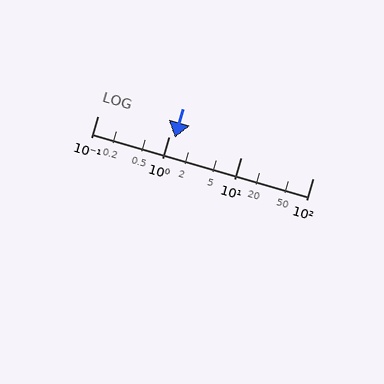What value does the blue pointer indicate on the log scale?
The pointer indicates approximately 1.2.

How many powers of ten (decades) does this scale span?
The scale spans 3 decades, from 0.1 to 100.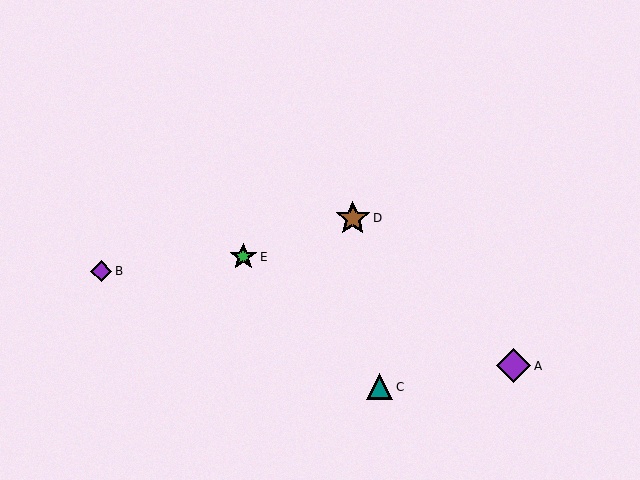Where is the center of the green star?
The center of the green star is at (243, 257).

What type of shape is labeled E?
Shape E is a green star.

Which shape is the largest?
The brown star (labeled D) is the largest.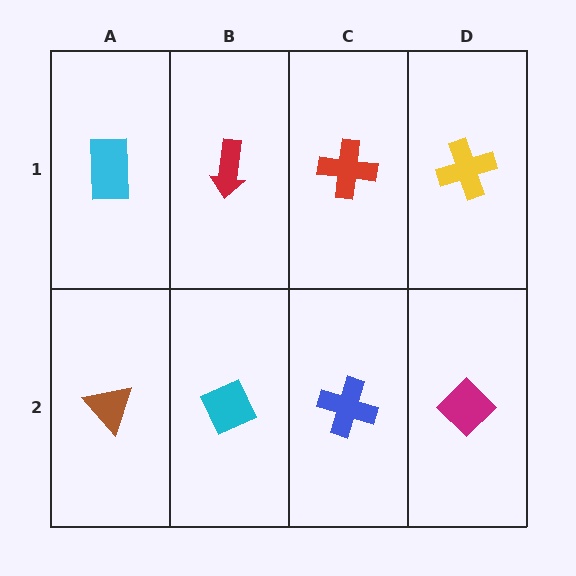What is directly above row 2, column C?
A red cross.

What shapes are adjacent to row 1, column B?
A cyan diamond (row 2, column B), a cyan rectangle (row 1, column A), a red cross (row 1, column C).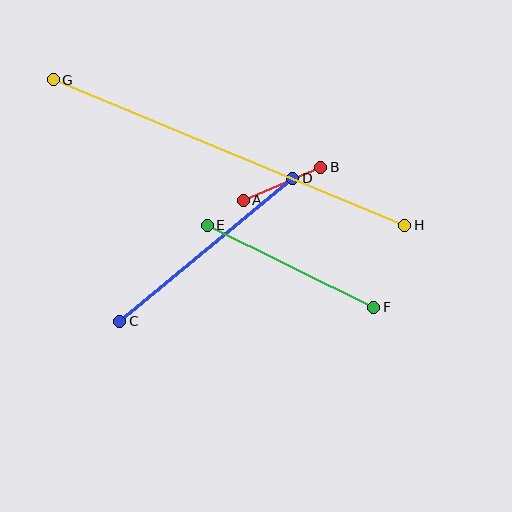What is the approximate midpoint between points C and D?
The midpoint is at approximately (206, 250) pixels.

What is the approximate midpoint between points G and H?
The midpoint is at approximately (229, 152) pixels.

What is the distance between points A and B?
The distance is approximately 84 pixels.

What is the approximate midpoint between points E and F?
The midpoint is at approximately (290, 266) pixels.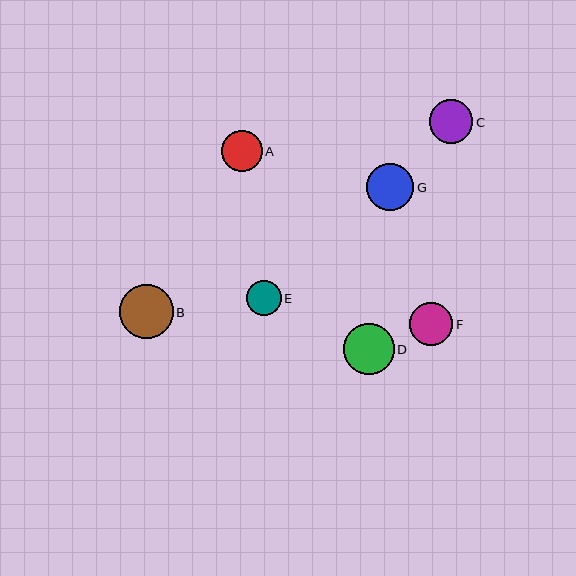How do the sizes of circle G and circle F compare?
Circle G and circle F are approximately the same size.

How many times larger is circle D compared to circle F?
Circle D is approximately 1.2 times the size of circle F.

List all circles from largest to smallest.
From largest to smallest: B, D, G, C, F, A, E.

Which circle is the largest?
Circle B is the largest with a size of approximately 53 pixels.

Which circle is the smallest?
Circle E is the smallest with a size of approximately 35 pixels.